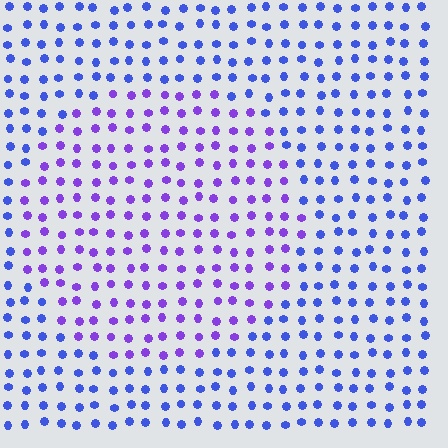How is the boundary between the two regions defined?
The boundary is defined purely by a slight shift in hue (about 36 degrees). Spacing, size, and orientation are identical on both sides.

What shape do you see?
I see a circle.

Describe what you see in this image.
The image is filled with small blue elements in a uniform arrangement. A circle-shaped region is visible where the elements are tinted to a slightly different hue, forming a subtle color boundary.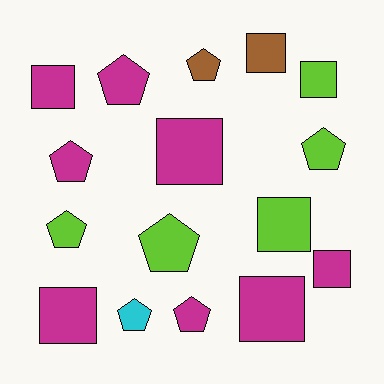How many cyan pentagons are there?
There is 1 cyan pentagon.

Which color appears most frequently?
Magenta, with 8 objects.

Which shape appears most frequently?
Square, with 8 objects.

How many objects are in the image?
There are 16 objects.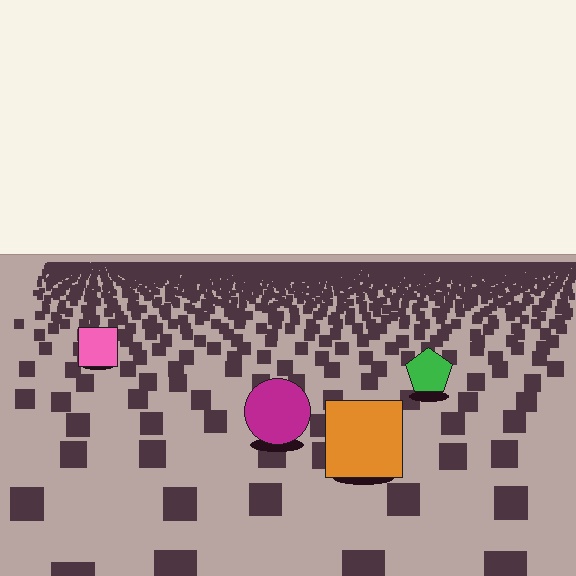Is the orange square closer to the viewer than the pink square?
Yes. The orange square is closer — you can tell from the texture gradient: the ground texture is coarser near it.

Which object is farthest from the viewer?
The pink square is farthest from the viewer. It appears smaller and the ground texture around it is denser.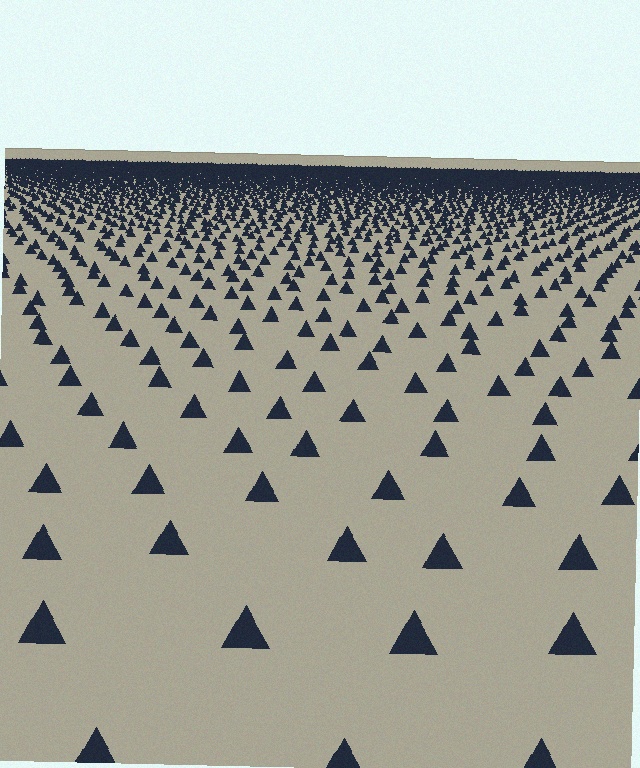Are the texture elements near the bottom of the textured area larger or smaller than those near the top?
Larger. Near the bottom, elements are closer to the viewer and appear at a bigger on-screen size.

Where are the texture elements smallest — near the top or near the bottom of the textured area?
Near the top.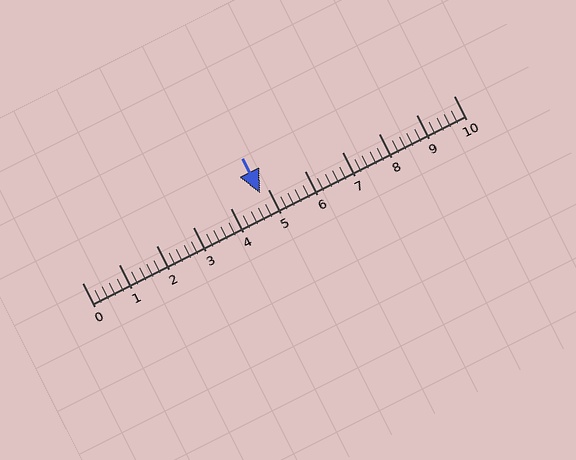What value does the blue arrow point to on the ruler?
The blue arrow points to approximately 4.8.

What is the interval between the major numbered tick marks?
The major tick marks are spaced 1 units apart.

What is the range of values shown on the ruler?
The ruler shows values from 0 to 10.